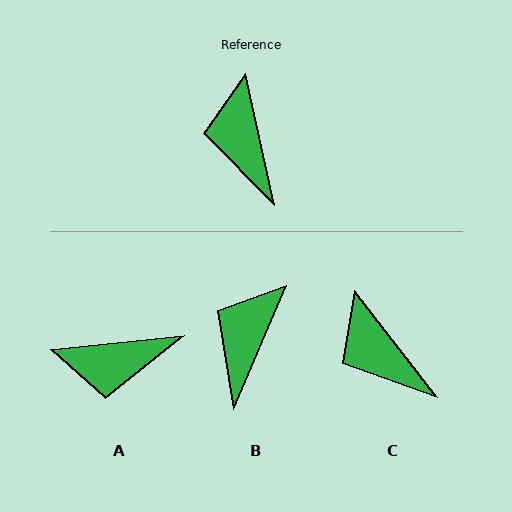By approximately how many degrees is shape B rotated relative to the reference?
Approximately 35 degrees clockwise.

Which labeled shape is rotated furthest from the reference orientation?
A, about 83 degrees away.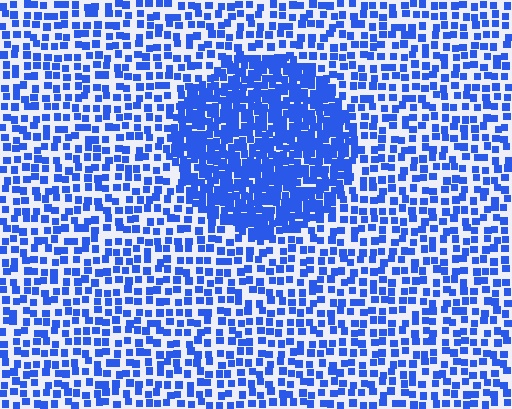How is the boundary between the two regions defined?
The boundary is defined by a change in element density (approximately 2.2x ratio). All elements are the same color, size, and shape.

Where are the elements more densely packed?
The elements are more densely packed inside the circle boundary.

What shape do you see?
I see a circle.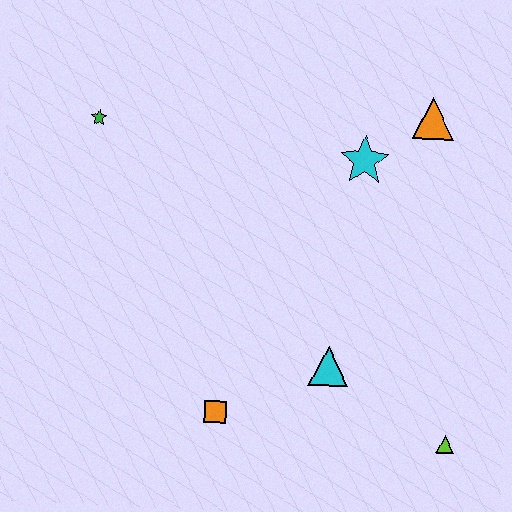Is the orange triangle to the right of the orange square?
Yes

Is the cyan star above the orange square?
Yes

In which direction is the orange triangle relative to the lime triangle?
The orange triangle is above the lime triangle.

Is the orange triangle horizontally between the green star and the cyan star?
No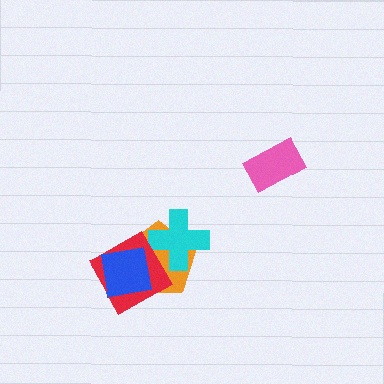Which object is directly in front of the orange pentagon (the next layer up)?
The cyan cross is directly in front of the orange pentagon.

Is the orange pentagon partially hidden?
Yes, it is partially covered by another shape.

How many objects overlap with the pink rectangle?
0 objects overlap with the pink rectangle.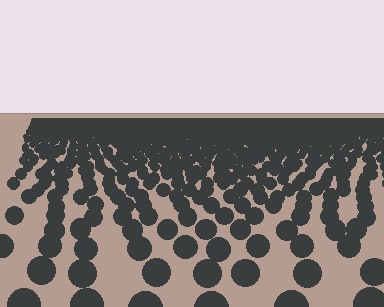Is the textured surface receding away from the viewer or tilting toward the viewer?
The surface is receding away from the viewer. Texture elements get smaller and denser toward the top.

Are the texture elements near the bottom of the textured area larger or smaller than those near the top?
Larger. Near the bottom, elements are closer to the viewer and appear at a bigger on-screen size.